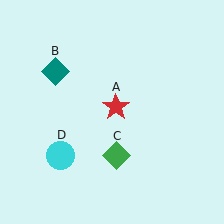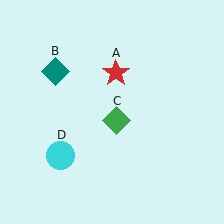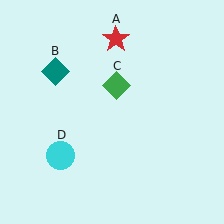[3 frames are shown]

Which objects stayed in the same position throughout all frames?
Teal diamond (object B) and cyan circle (object D) remained stationary.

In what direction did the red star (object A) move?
The red star (object A) moved up.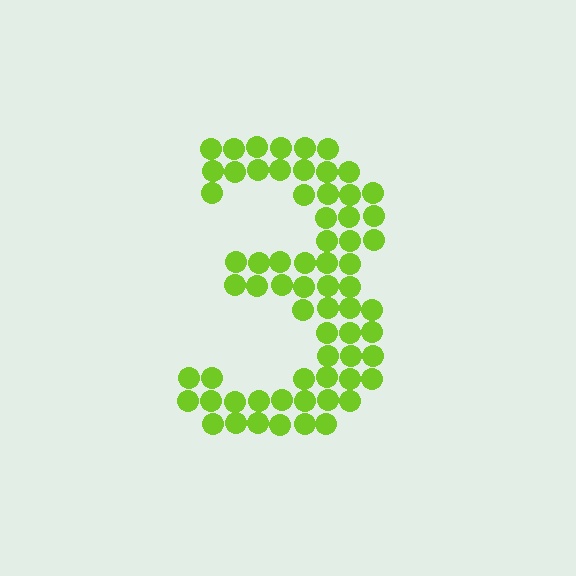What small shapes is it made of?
It is made of small circles.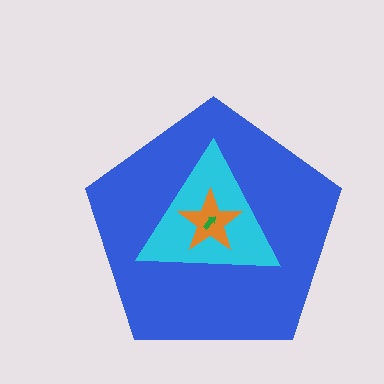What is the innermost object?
The green arrow.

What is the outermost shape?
The blue pentagon.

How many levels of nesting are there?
4.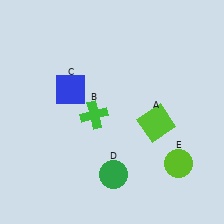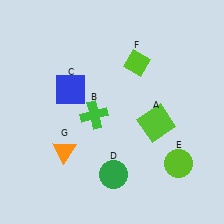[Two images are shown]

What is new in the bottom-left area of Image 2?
An orange triangle (G) was added in the bottom-left area of Image 2.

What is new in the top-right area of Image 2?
A lime diamond (F) was added in the top-right area of Image 2.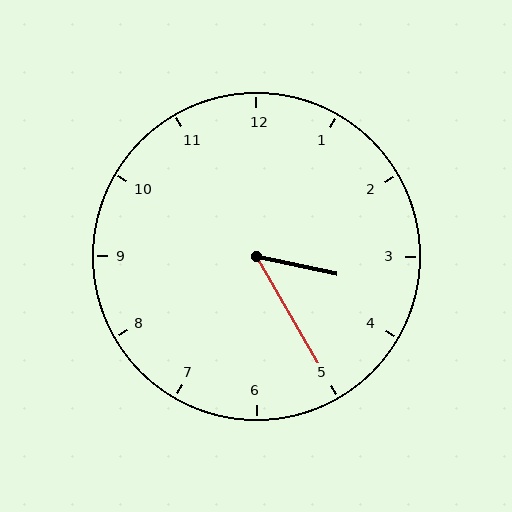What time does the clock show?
3:25.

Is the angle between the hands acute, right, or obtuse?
It is acute.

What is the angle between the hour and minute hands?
Approximately 48 degrees.